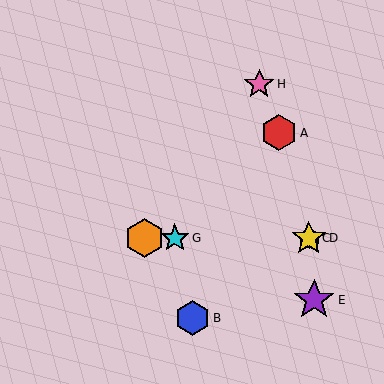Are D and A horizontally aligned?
No, D is at y≈238 and A is at y≈133.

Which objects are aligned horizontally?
Objects C, D, F, G are aligned horizontally.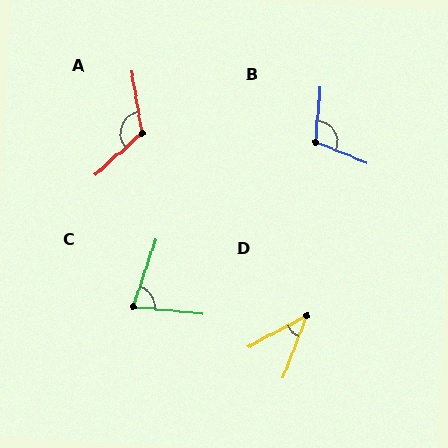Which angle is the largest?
A, at approximately 123 degrees.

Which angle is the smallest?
D, at approximately 42 degrees.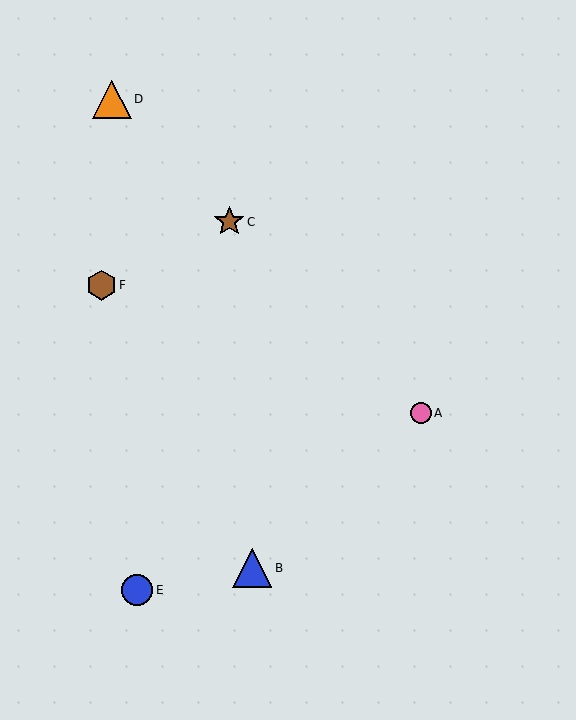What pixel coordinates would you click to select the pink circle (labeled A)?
Click at (421, 413) to select the pink circle A.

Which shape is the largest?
The blue triangle (labeled B) is the largest.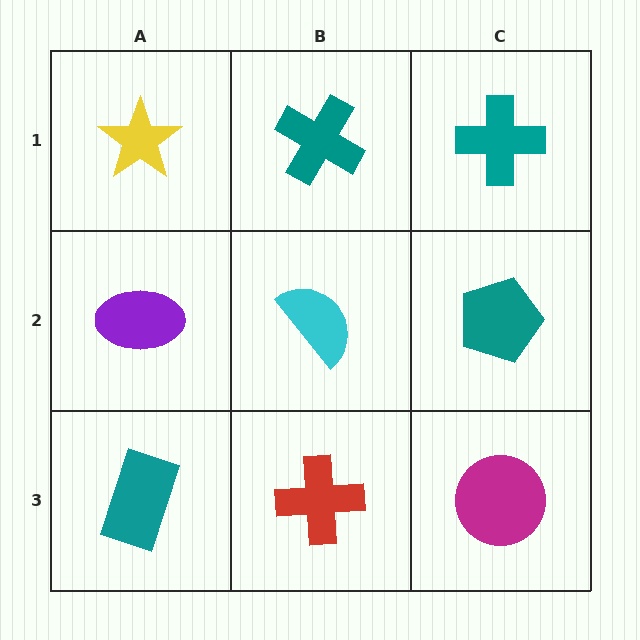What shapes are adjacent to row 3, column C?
A teal pentagon (row 2, column C), a red cross (row 3, column B).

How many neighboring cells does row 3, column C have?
2.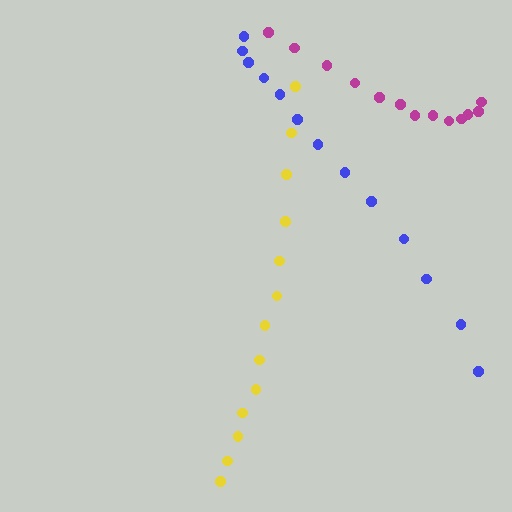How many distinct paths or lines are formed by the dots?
There are 3 distinct paths.